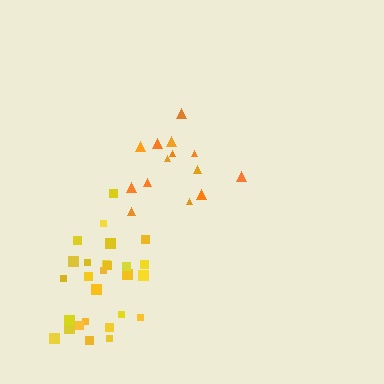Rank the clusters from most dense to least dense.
yellow, orange.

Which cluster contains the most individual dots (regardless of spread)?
Yellow (27).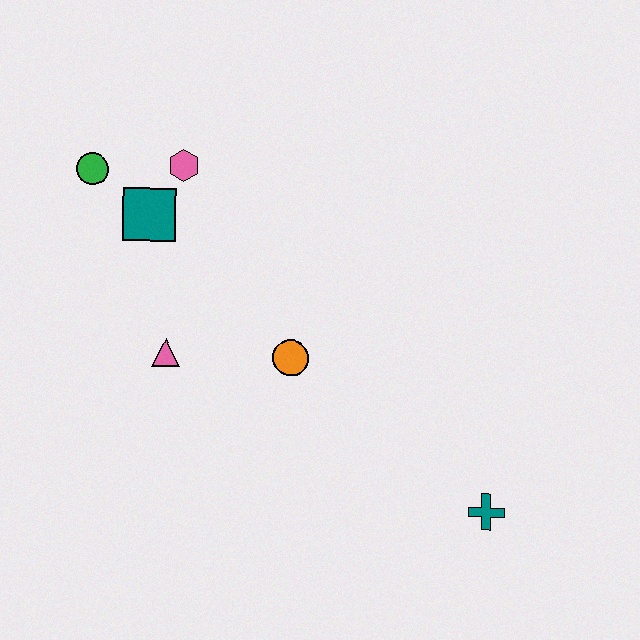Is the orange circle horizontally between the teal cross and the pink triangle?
Yes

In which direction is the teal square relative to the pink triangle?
The teal square is above the pink triangle.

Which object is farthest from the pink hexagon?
The teal cross is farthest from the pink hexagon.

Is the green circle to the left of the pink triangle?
Yes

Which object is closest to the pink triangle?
The orange circle is closest to the pink triangle.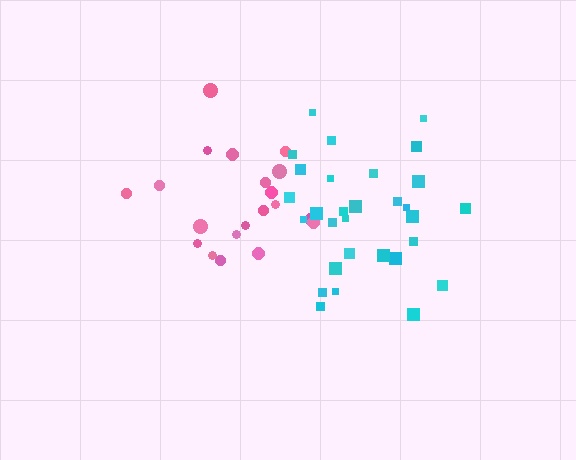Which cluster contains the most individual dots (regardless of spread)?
Cyan (30).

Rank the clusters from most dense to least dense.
cyan, pink.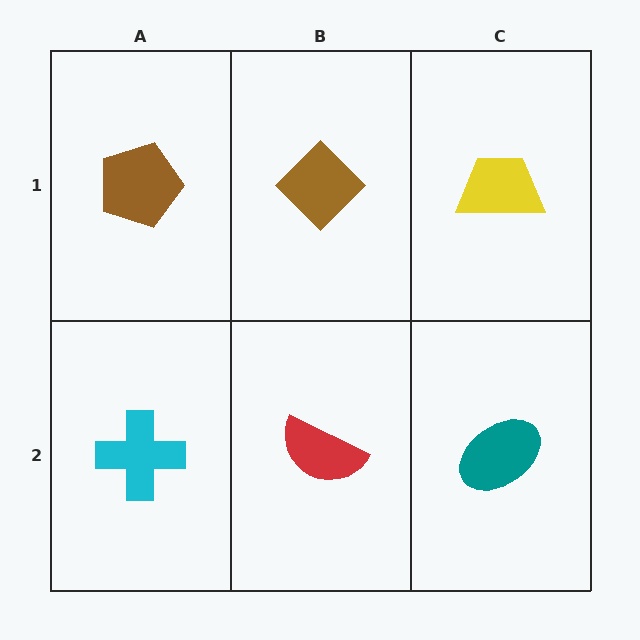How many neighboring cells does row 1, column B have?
3.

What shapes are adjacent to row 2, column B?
A brown diamond (row 1, column B), a cyan cross (row 2, column A), a teal ellipse (row 2, column C).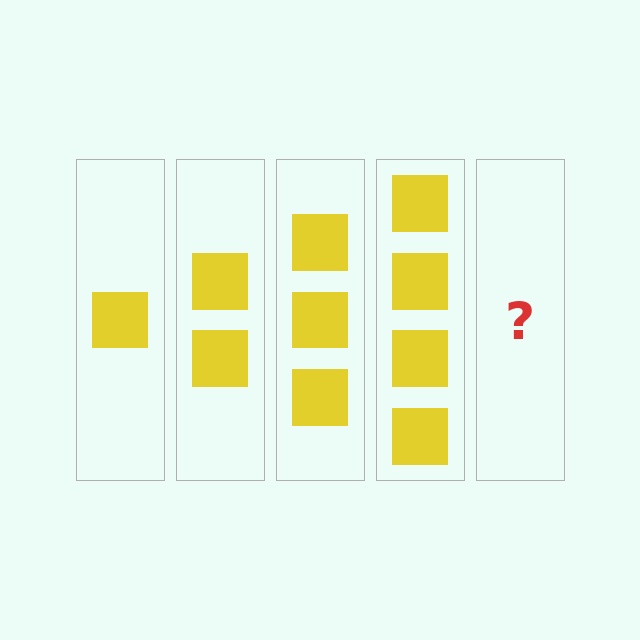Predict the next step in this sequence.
The next step is 5 squares.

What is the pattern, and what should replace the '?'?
The pattern is that each step adds one more square. The '?' should be 5 squares.